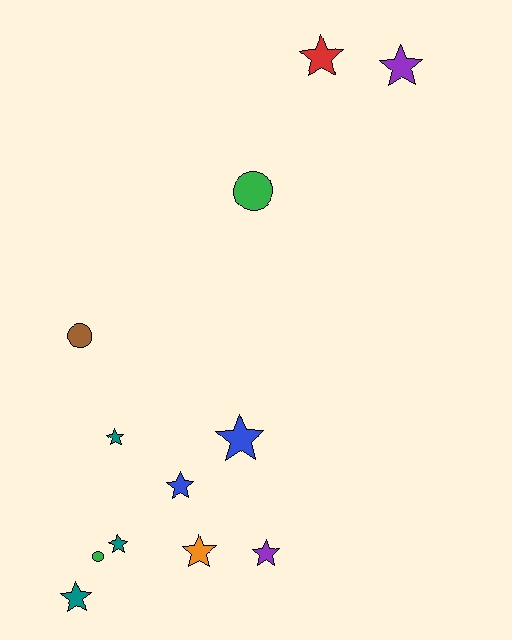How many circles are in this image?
There are 3 circles.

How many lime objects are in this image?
There are no lime objects.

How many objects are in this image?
There are 12 objects.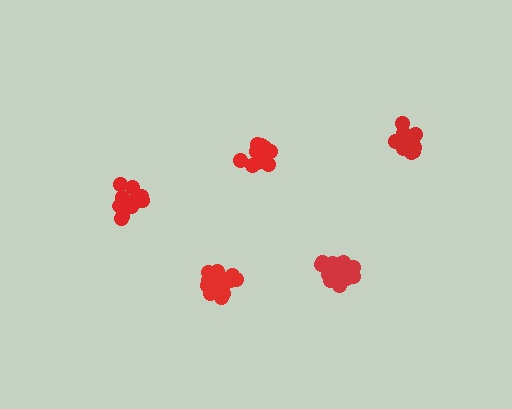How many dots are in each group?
Group 1: 18 dots, Group 2: 17 dots, Group 3: 13 dots, Group 4: 18 dots, Group 5: 18 dots (84 total).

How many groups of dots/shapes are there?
There are 5 groups.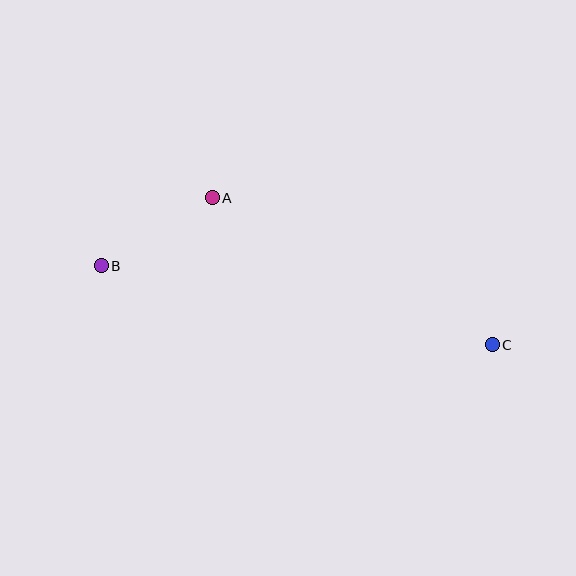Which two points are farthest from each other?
Points B and C are farthest from each other.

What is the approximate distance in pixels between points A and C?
The distance between A and C is approximately 316 pixels.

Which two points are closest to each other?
Points A and B are closest to each other.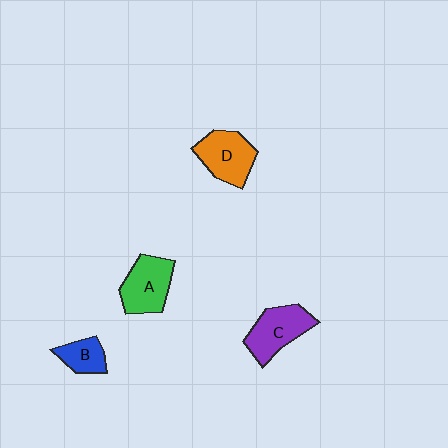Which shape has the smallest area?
Shape B (blue).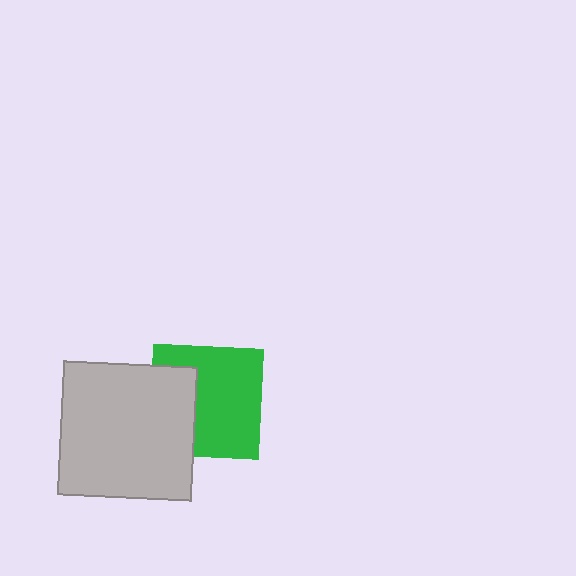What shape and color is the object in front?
The object in front is a light gray square.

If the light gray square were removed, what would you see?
You would see the complete green square.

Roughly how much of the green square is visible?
Most of it is visible (roughly 67%).